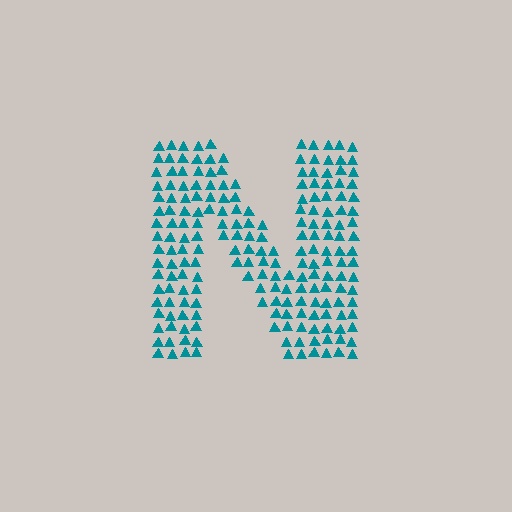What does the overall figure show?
The overall figure shows the letter N.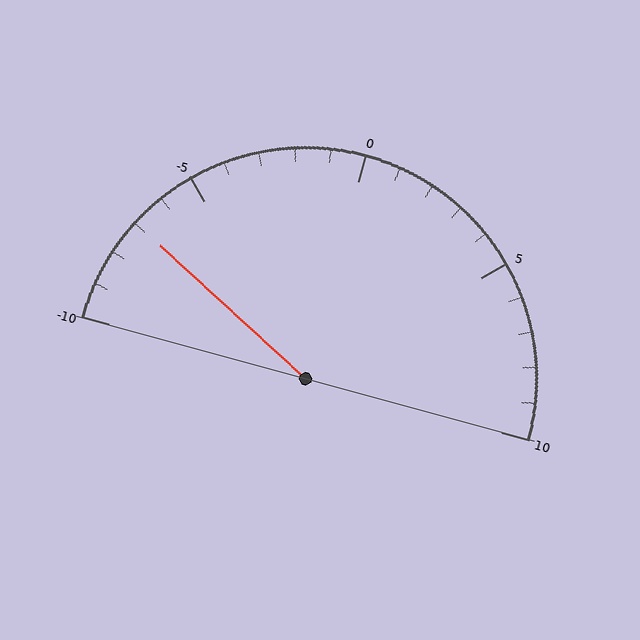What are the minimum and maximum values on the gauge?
The gauge ranges from -10 to 10.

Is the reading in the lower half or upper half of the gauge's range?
The reading is in the lower half of the range (-10 to 10).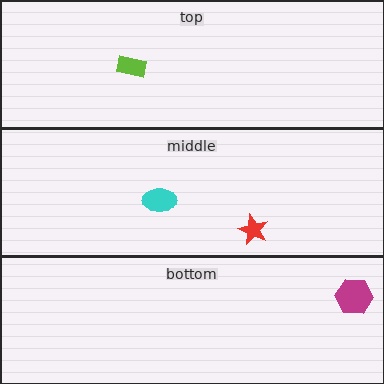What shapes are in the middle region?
The cyan ellipse, the red star.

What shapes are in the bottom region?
The magenta hexagon.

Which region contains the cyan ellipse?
The middle region.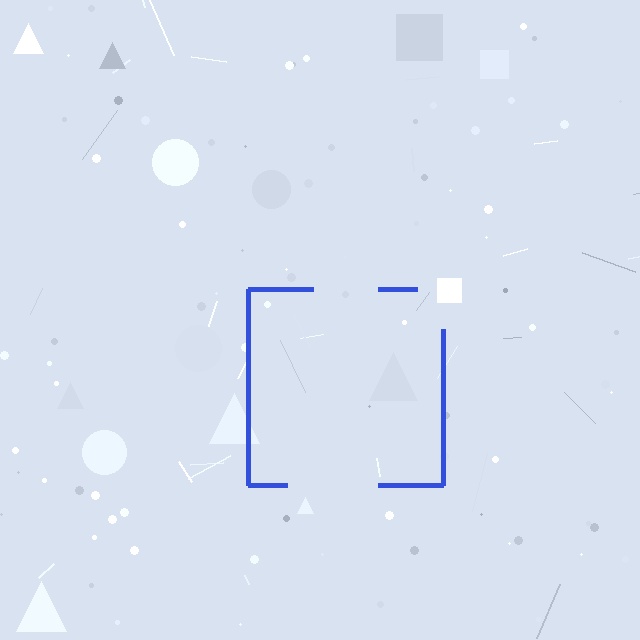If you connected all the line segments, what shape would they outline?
They would outline a square.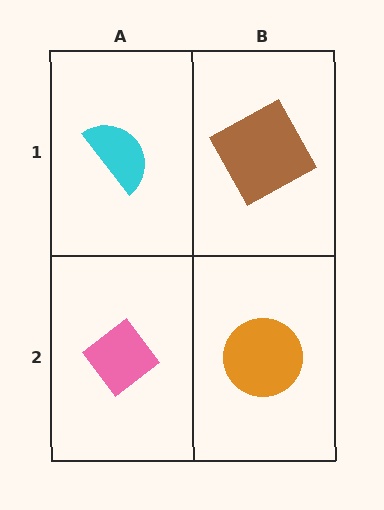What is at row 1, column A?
A cyan semicircle.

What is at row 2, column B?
An orange circle.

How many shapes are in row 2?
2 shapes.